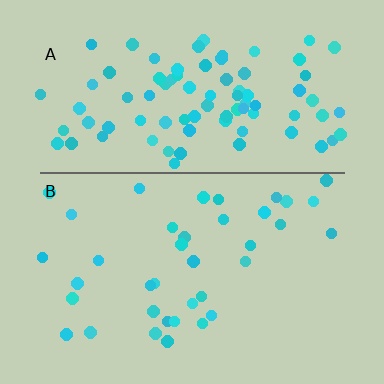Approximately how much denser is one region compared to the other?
Approximately 2.4× — region A over region B.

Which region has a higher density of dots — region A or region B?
A (the top).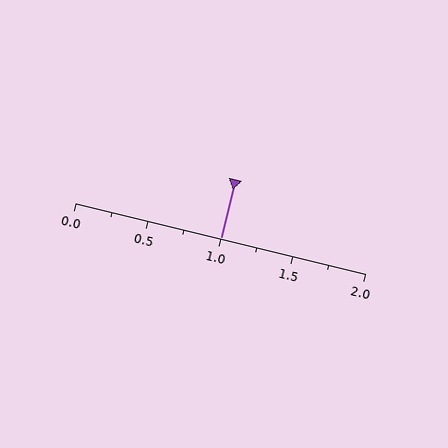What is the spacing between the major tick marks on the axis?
The major ticks are spaced 0.5 apart.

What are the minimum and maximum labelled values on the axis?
The axis runs from 0.0 to 2.0.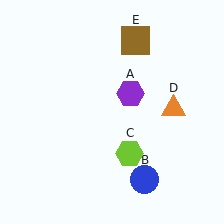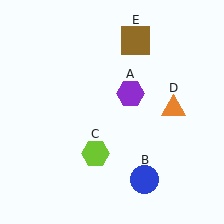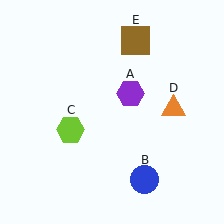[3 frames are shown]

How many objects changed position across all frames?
1 object changed position: lime hexagon (object C).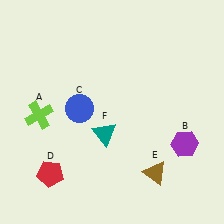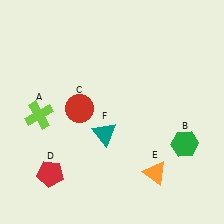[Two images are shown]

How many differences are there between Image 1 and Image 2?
There are 3 differences between the two images.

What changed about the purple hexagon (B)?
In Image 1, B is purple. In Image 2, it changed to green.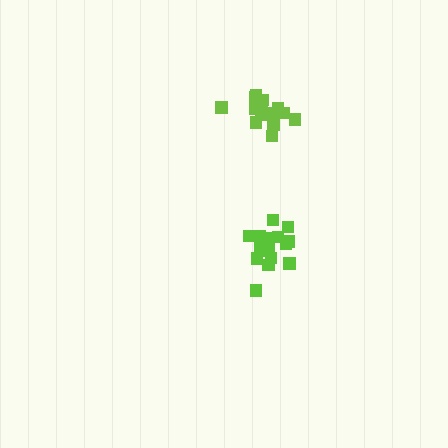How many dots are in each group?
Group 1: 17 dots, Group 2: 16 dots (33 total).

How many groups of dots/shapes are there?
There are 2 groups.